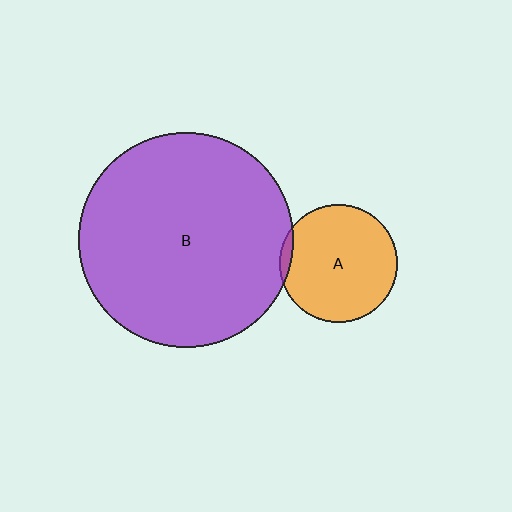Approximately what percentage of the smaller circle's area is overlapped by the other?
Approximately 5%.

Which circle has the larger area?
Circle B (purple).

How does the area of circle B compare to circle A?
Approximately 3.3 times.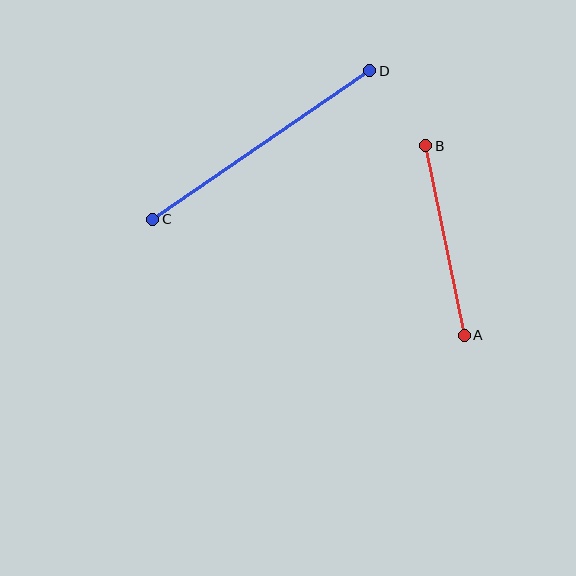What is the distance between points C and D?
The distance is approximately 263 pixels.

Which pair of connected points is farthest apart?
Points C and D are farthest apart.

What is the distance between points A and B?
The distance is approximately 193 pixels.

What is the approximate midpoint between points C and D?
The midpoint is at approximately (261, 145) pixels.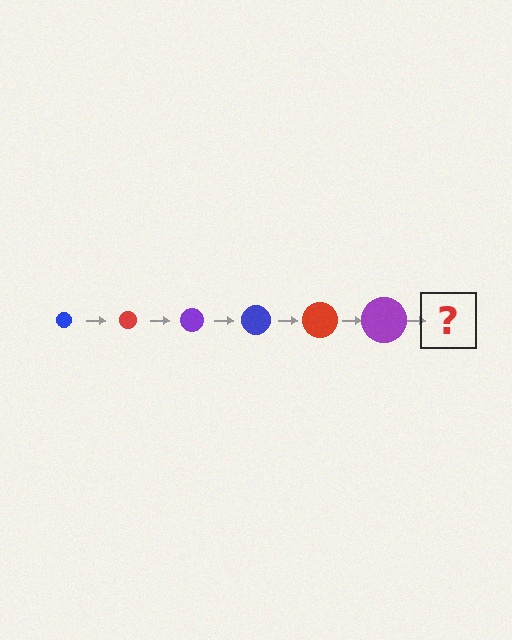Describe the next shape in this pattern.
It should be a blue circle, larger than the previous one.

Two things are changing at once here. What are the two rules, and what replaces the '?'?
The two rules are that the circle grows larger each step and the color cycles through blue, red, and purple. The '?' should be a blue circle, larger than the previous one.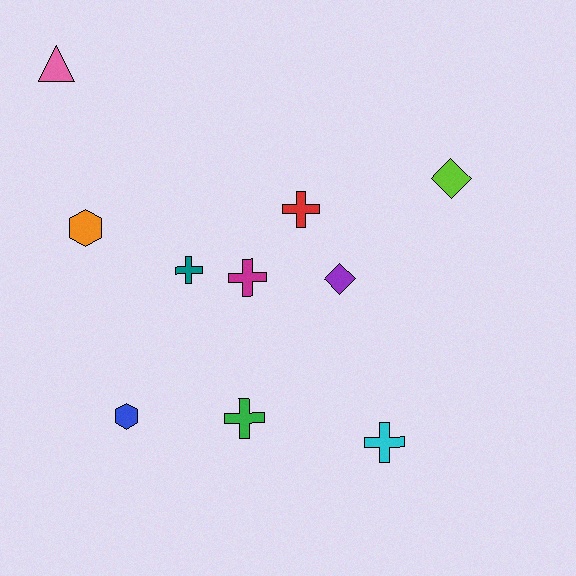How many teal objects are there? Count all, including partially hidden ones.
There is 1 teal object.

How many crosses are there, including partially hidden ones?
There are 5 crosses.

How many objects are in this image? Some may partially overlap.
There are 10 objects.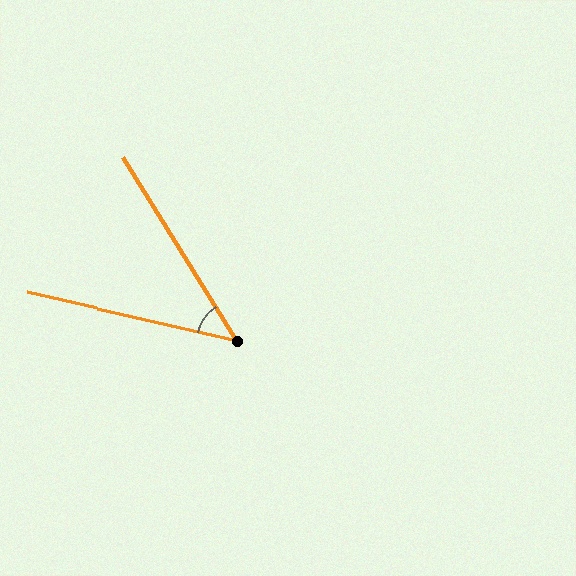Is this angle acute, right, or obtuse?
It is acute.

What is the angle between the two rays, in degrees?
Approximately 45 degrees.